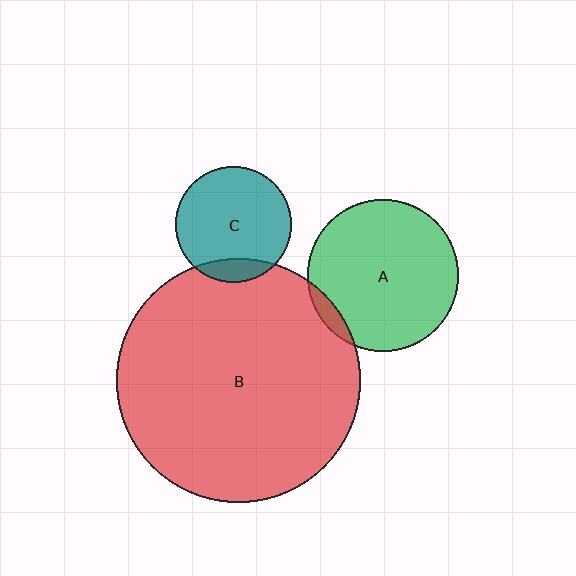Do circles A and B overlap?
Yes.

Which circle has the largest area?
Circle B (red).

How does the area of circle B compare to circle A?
Approximately 2.6 times.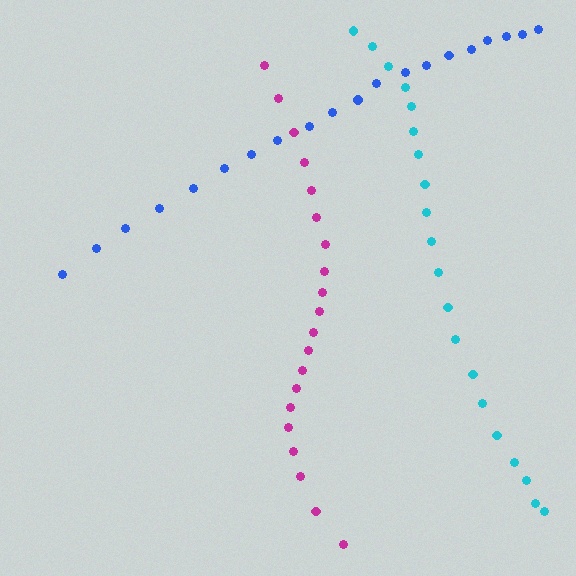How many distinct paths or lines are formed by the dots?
There are 3 distinct paths.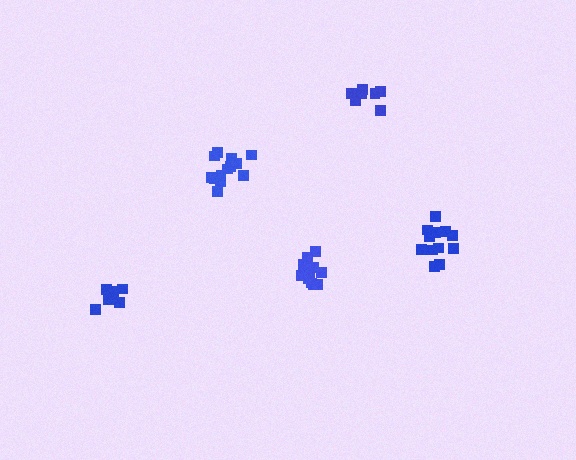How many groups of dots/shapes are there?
There are 5 groups.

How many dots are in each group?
Group 1: 12 dots, Group 2: 8 dots, Group 3: 12 dots, Group 4: 14 dots, Group 5: 8 dots (54 total).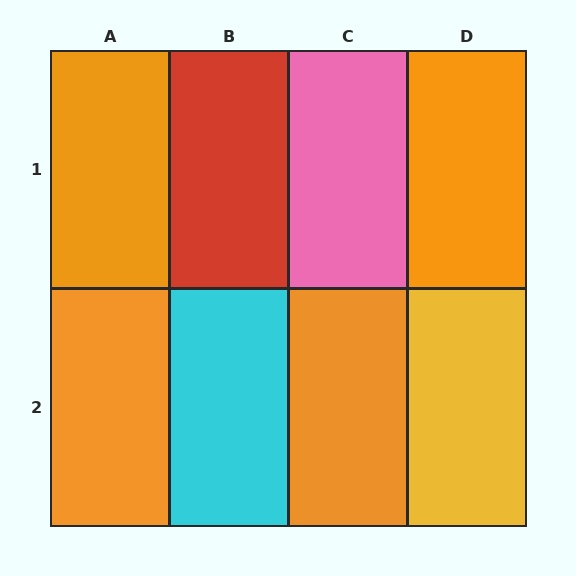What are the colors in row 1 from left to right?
Orange, red, pink, orange.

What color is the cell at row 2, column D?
Yellow.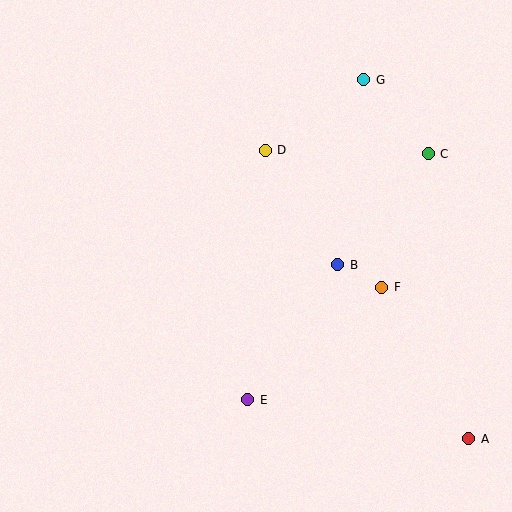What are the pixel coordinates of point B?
Point B is at (338, 265).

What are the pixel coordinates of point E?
Point E is at (248, 400).